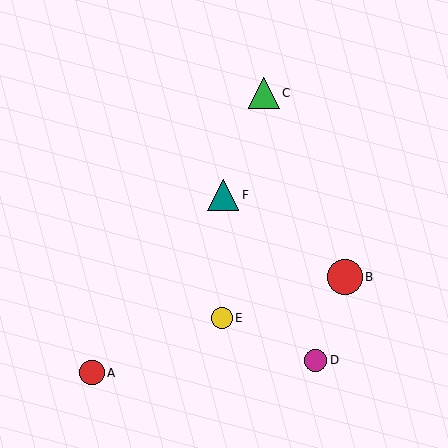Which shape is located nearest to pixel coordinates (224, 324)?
The yellow circle (labeled E) at (222, 318) is nearest to that location.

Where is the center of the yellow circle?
The center of the yellow circle is at (222, 318).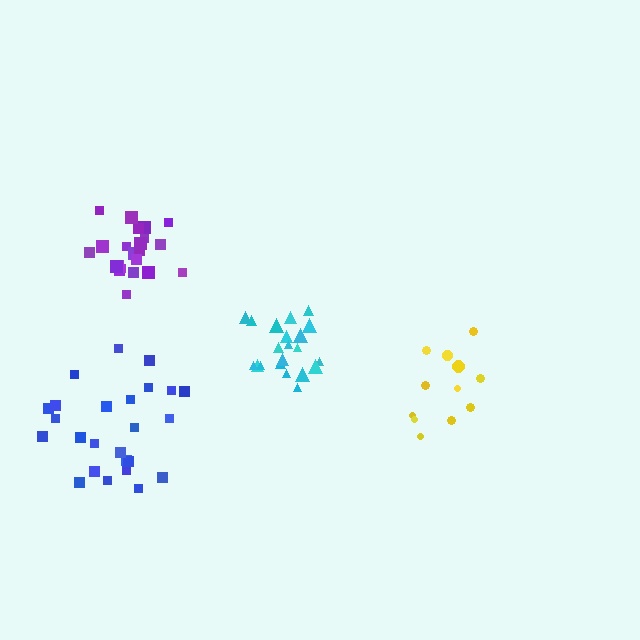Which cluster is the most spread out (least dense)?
Blue.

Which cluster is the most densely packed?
Purple.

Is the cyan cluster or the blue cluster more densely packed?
Cyan.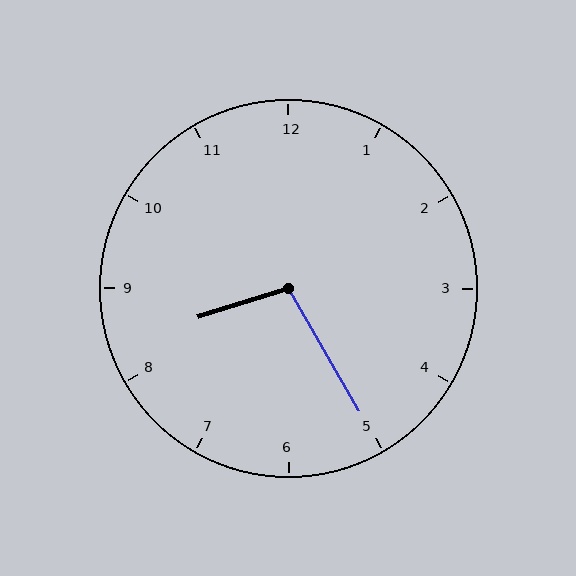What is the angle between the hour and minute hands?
Approximately 102 degrees.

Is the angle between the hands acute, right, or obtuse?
It is obtuse.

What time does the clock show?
8:25.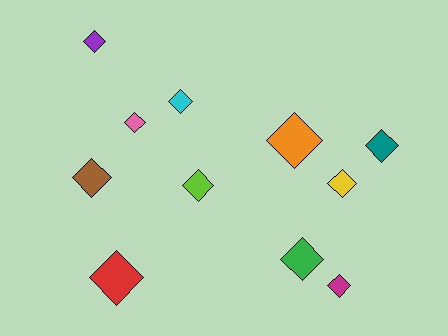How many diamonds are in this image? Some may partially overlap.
There are 11 diamonds.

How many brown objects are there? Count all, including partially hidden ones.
There is 1 brown object.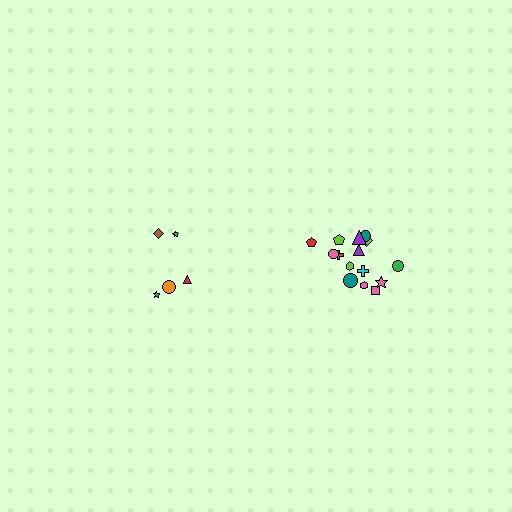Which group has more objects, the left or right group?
The right group.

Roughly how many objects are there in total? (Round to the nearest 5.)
Roughly 20 objects in total.